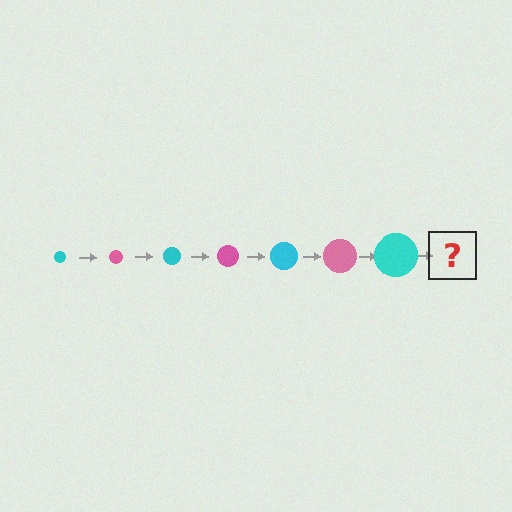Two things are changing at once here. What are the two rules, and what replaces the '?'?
The two rules are that the circle grows larger each step and the color cycles through cyan and pink. The '?' should be a pink circle, larger than the previous one.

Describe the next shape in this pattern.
It should be a pink circle, larger than the previous one.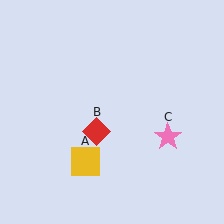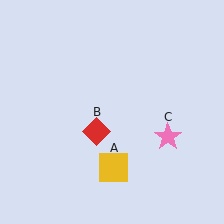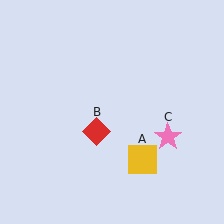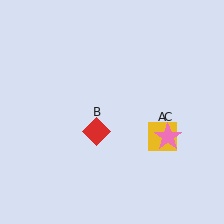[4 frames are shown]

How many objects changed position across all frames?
1 object changed position: yellow square (object A).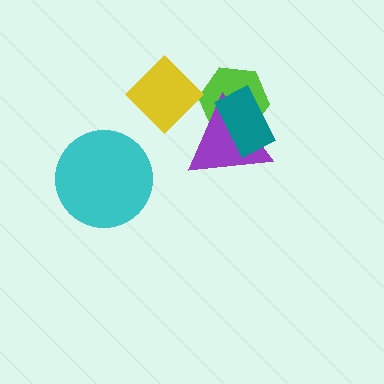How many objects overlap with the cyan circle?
0 objects overlap with the cyan circle.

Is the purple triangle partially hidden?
Yes, it is partially covered by another shape.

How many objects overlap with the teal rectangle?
2 objects overlap with the teal rectangle.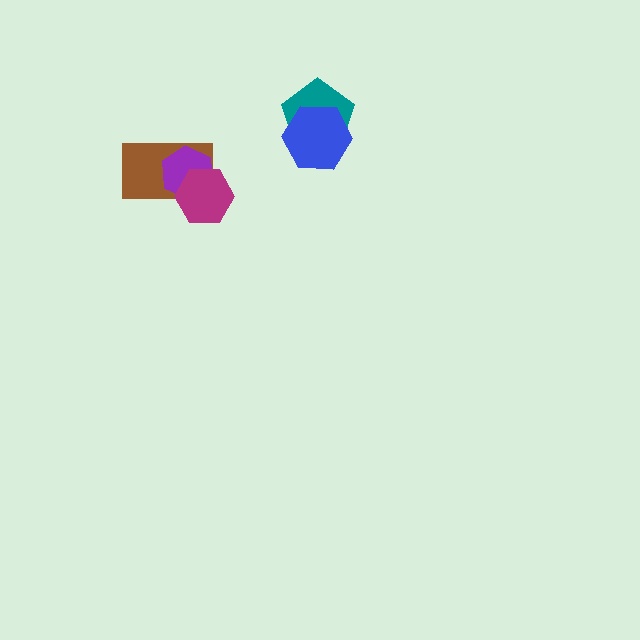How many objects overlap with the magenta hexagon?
2 objects overlap with the magenta hexagon.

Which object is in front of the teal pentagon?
The blue hexagon is in front of the teal pentagon.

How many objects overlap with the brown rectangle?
2 objects overlap with the brown rectangle.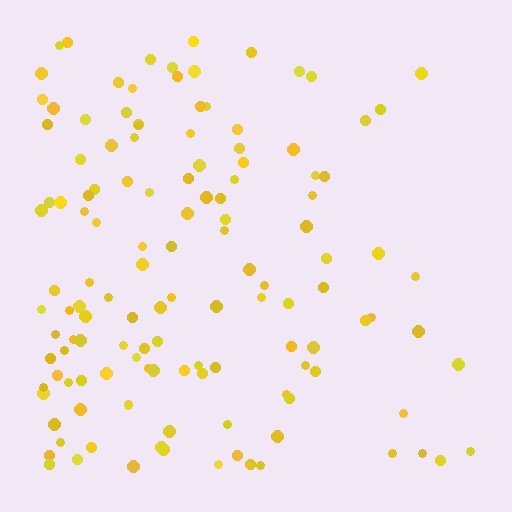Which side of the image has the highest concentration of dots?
The left.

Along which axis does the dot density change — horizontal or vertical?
Horizontal.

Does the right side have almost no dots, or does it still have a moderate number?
Still a moderate number, just noticeably fewer than the left.